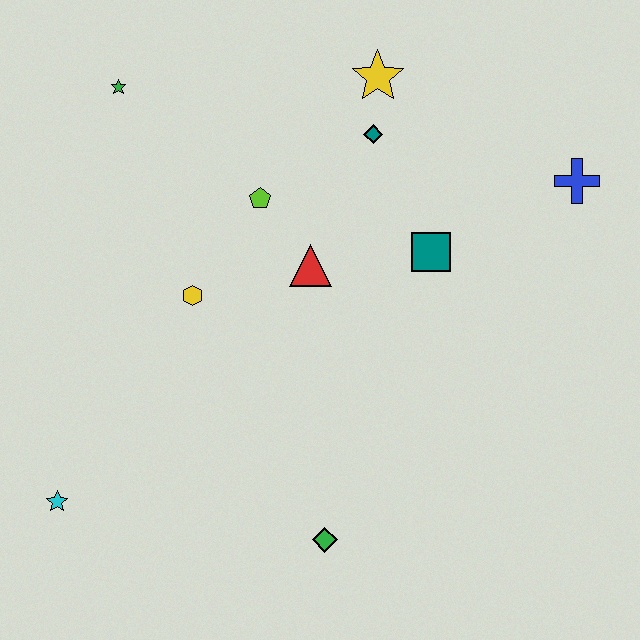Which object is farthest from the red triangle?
The cyan star is farthest from the red triangle.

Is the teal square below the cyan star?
No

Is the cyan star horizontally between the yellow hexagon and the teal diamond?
No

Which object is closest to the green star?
The lime pentagon is closest to the green star.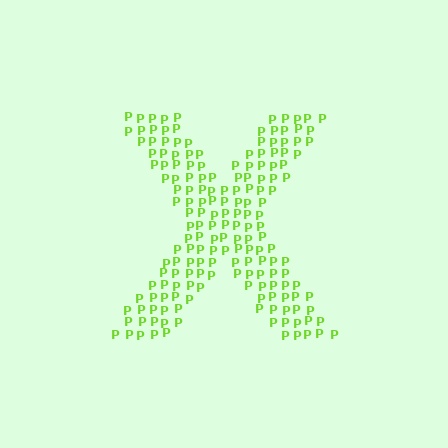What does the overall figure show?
The overall figure shows the letter X.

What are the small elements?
The small elements are letter P's.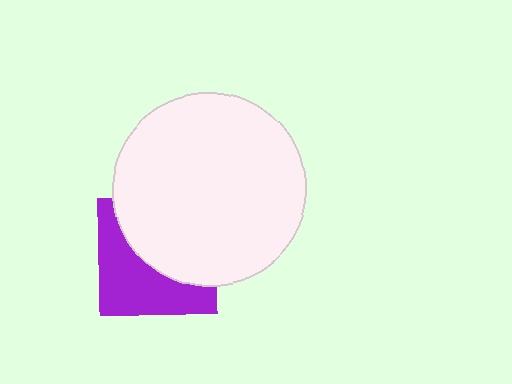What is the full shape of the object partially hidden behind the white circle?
The partially hidden object is a purple square.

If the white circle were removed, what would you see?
You would see the complete purple square.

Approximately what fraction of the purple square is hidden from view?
Roughly 53% of the purple square is hidden behind the white circle.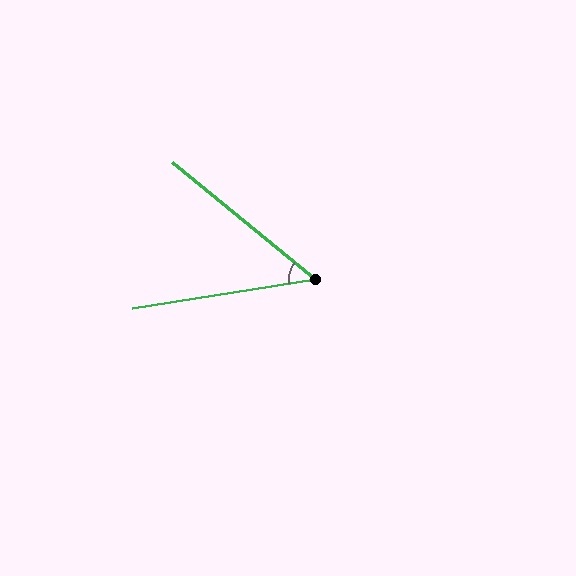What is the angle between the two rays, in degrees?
Approximately 48 degrees.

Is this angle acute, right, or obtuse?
It is acute.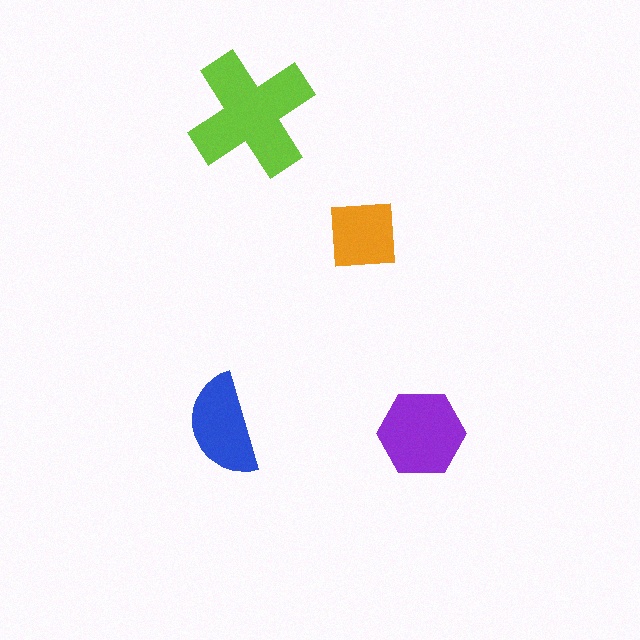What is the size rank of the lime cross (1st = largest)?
1st.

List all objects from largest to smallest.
The lime cross, the purple hexagon, the blue semicircle, the orange square.